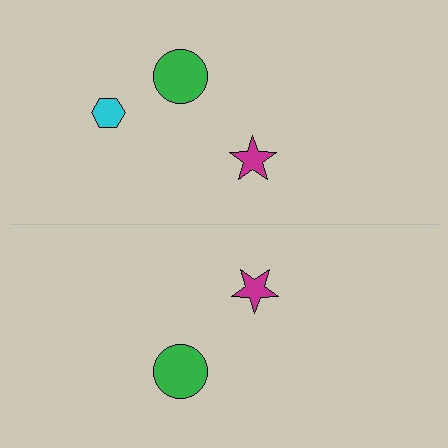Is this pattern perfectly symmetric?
No, the pattern is not perfectly symmetric. A cyan hexagon is missing from the bottom side.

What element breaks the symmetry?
A cyan hexagon is missing from the bottom side.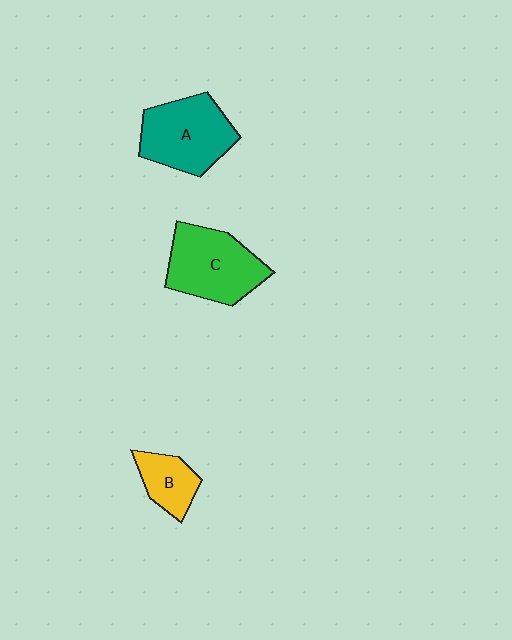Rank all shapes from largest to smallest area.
From largest to smallest: C (green), A (teal), B (yellow).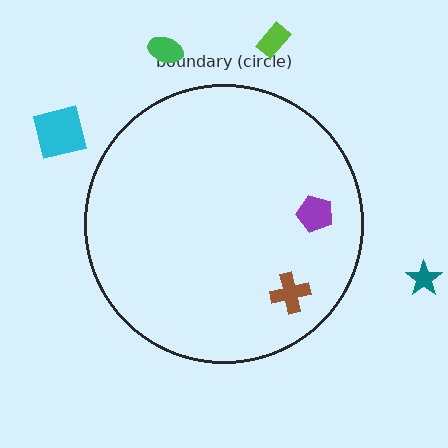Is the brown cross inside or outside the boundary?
Inside.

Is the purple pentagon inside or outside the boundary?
Inside.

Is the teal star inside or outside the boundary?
Outside.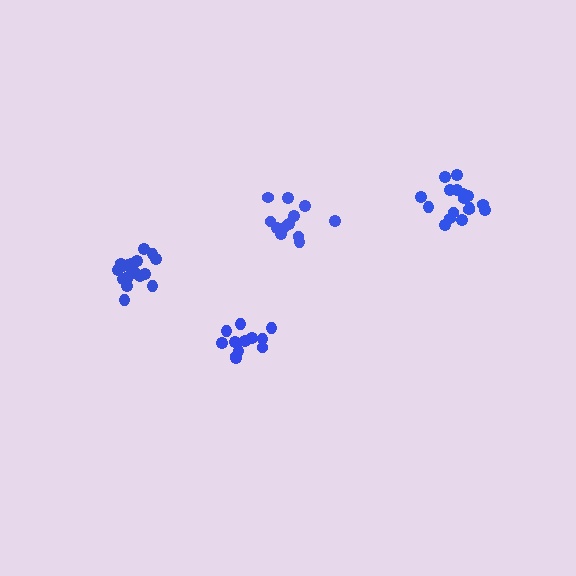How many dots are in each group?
Group 1: 12 dots, Group 2: 13 dots, Group 3: 17 dots, Group 4: 17 dots (59 total).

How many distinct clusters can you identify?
There are 4 distinct clusters.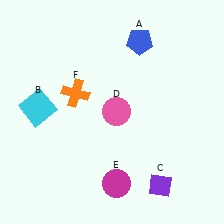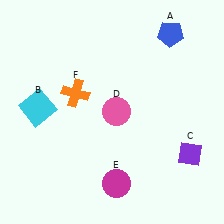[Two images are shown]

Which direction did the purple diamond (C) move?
The purple diamond (C) moved up.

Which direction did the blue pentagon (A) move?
The blue pentagon (A) moved right.